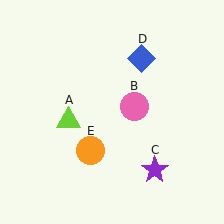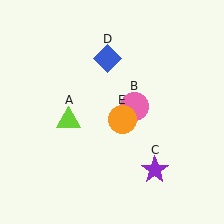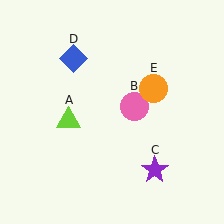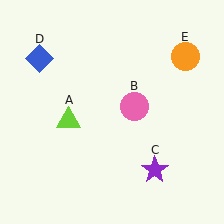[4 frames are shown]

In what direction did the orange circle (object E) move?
The orange circle (object E) moved up and to the right.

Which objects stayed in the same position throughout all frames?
Lime triangle (object A) and pink circle (object B) and purple star (object C) remained stationary.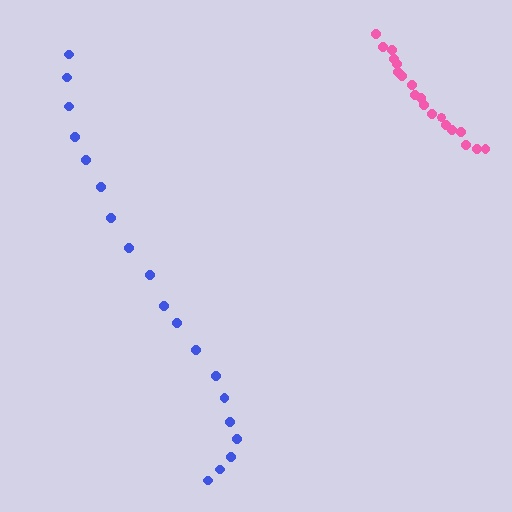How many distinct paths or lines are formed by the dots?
There are 2 distinct paths.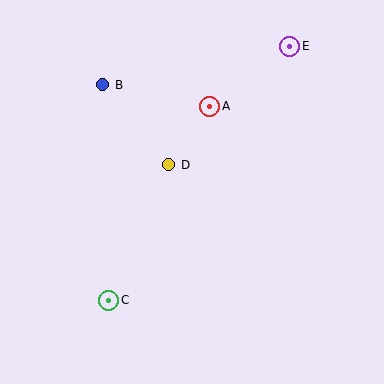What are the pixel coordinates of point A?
Point A is at (210, 106).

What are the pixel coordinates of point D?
Point D is at (169, 165).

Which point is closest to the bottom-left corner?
Point C is closest to the bottom-left corner.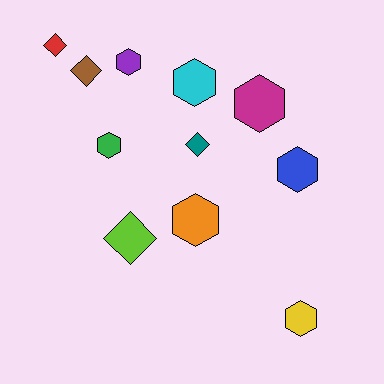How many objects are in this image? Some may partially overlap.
There are 11 objects.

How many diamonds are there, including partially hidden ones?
There are 4 diamonds.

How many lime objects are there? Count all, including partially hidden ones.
There is 1 lime object.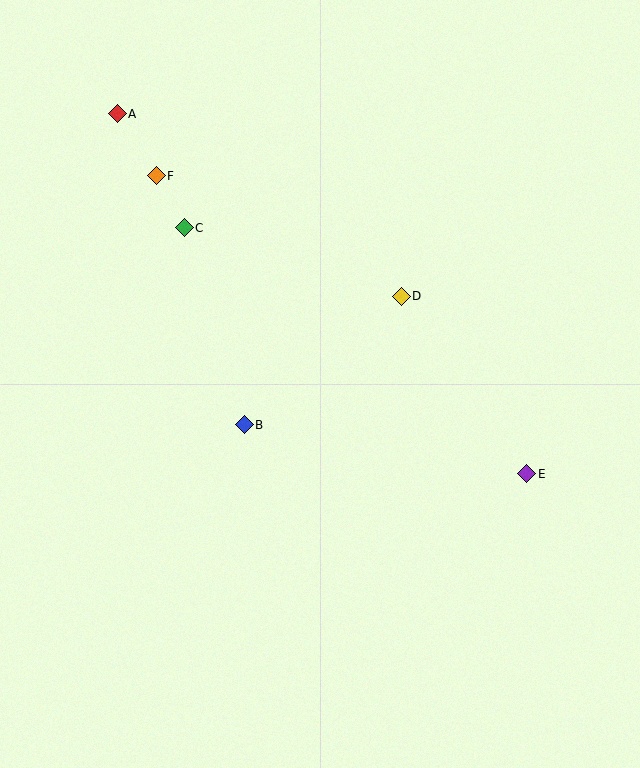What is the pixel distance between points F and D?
The distance between F and D is 273 pixels.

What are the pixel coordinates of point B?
Point B is at (244, 425).